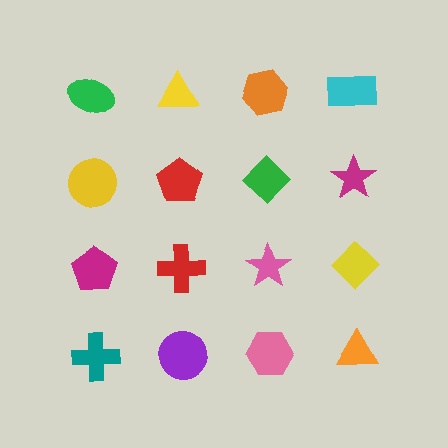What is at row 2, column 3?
A green diamond.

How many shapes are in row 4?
4 shapes.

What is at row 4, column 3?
A pink hexagon.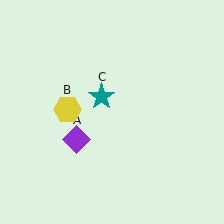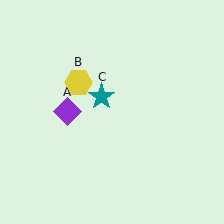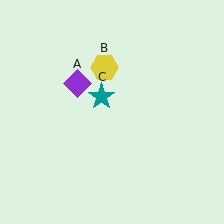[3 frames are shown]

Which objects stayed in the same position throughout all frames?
Teal star (object C) remained stationary.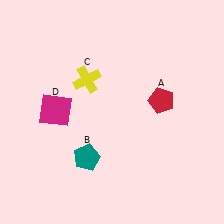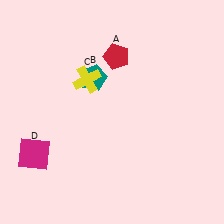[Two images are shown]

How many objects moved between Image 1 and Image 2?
3 objects moved between the two images.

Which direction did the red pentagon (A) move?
The red pentagon (A) moved left.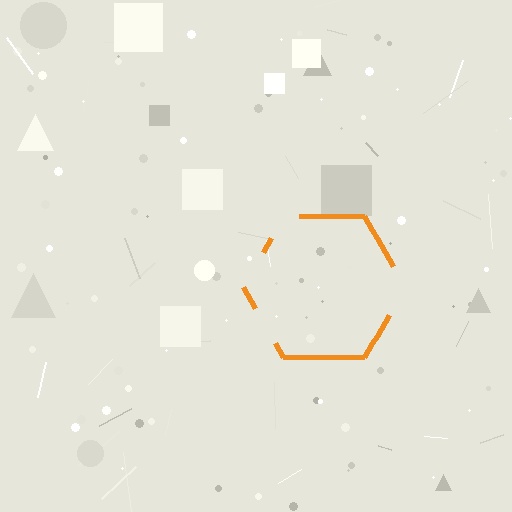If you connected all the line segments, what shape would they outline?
They would outline a hexagon.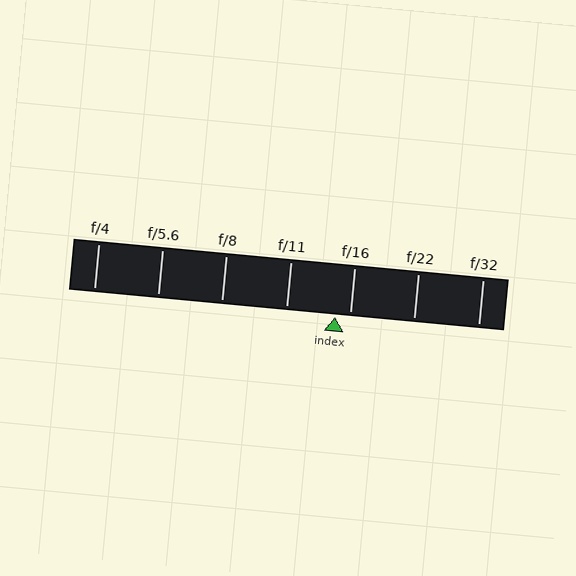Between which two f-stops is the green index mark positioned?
The index mark is between f/11 and f/16.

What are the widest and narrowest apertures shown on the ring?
The widest aperture shown is f/4 and the narrowest is f/32.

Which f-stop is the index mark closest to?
The index mark is closest to f/16.